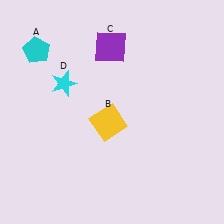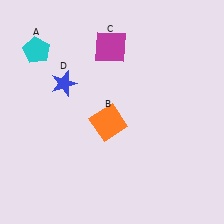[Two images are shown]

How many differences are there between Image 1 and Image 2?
There are 3 differences between the two images.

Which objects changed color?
B changed from yellow to orange. C changed from purple to magenta. D changed from cyan to blue.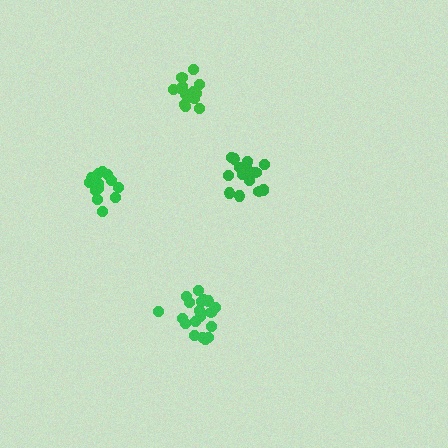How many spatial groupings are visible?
There are 4 spatial groupings.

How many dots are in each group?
Group 1: 19 dots, Group 2: 14 dots, Group 3: 14 dots, Group 4: 17 dots (64 total).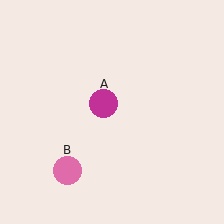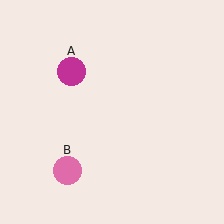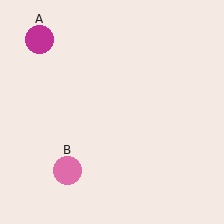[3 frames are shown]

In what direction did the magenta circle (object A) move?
The magenta circle (object A) moved up and to the left.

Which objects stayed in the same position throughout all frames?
Pink circle (object B) remained stationary.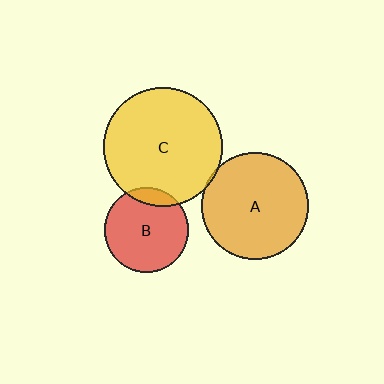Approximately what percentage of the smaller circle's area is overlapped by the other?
Approximately 10%.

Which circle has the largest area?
Circle C (yellow).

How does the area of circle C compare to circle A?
Approximately 1.3 times.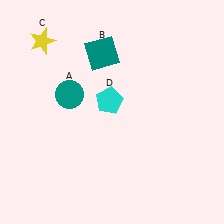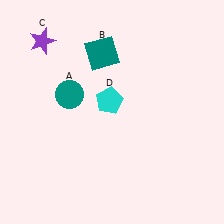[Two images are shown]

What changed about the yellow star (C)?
In Image 1, C is yellow. In Image 2, it changed to purple.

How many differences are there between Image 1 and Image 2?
There is 1 difference between the two images.